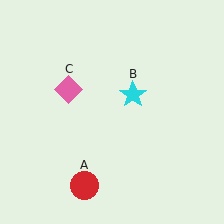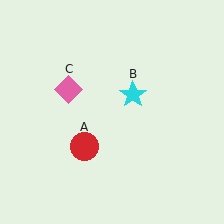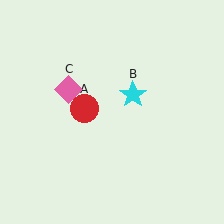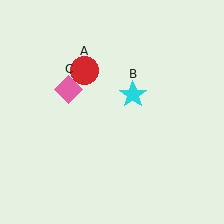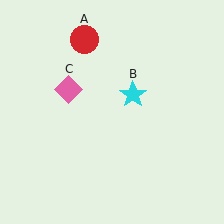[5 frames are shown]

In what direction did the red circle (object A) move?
The red circle (object A) moved up.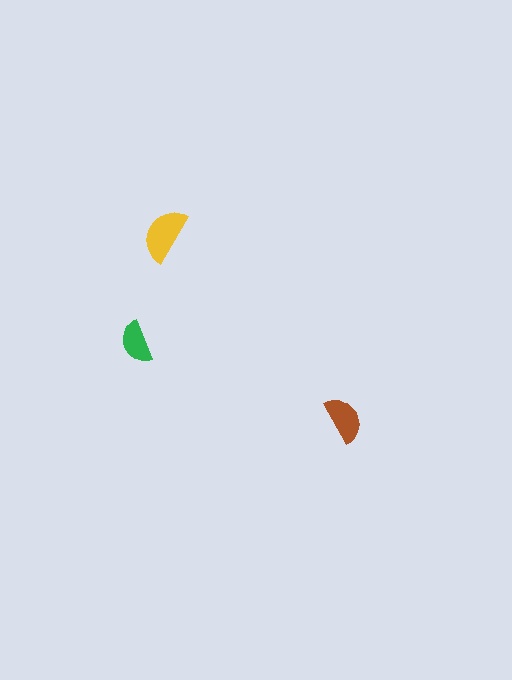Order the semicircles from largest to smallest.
the yellow one, the brown one, the green one.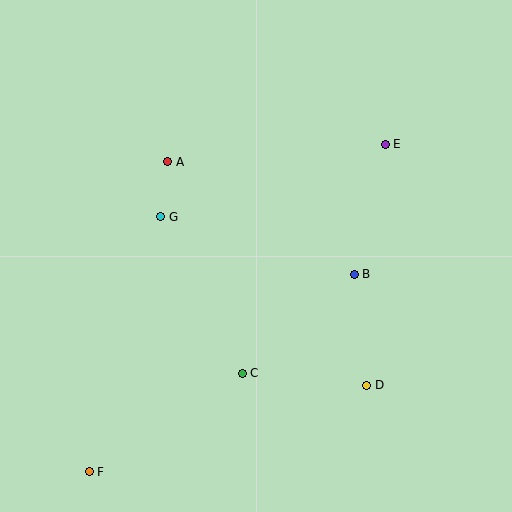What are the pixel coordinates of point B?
Point B is at (354, 274).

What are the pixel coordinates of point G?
Point G is at (161, 217).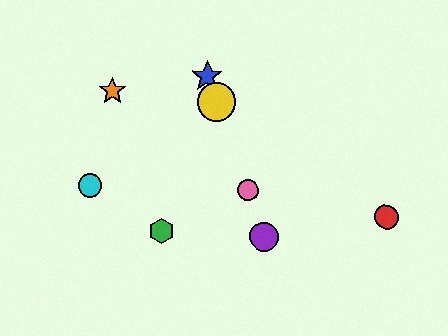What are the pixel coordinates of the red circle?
The red circle is at (386, 217).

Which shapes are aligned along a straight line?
The blue star, the yellow circle, the purple circle, the pink circle are aligned along a straight line.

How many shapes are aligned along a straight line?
4 shapes (the blue star, the yellow circle, the purple circle, the pink circle) are aligned along a straight line.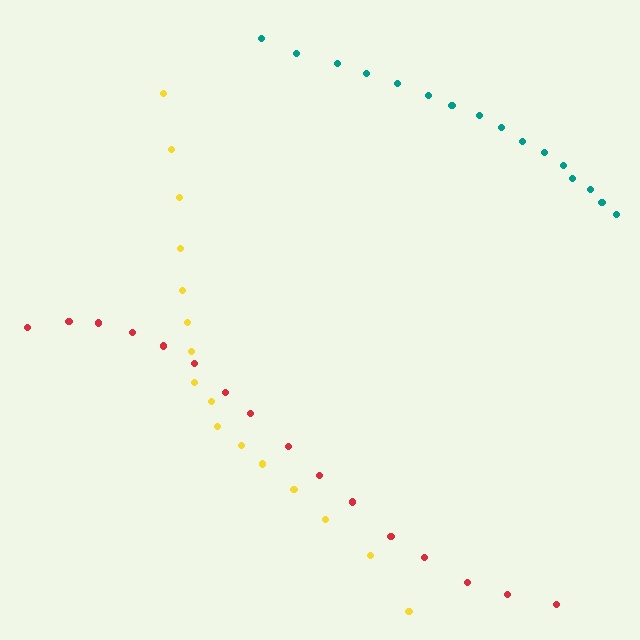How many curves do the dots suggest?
There are 3 distinct paths.